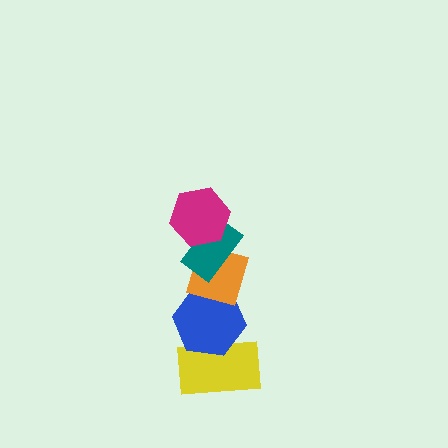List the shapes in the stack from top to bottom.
From top to bottom: the magenta hexagon, the teal rectangle, the orange diamond, the blue hexagon, the yellow rectangle.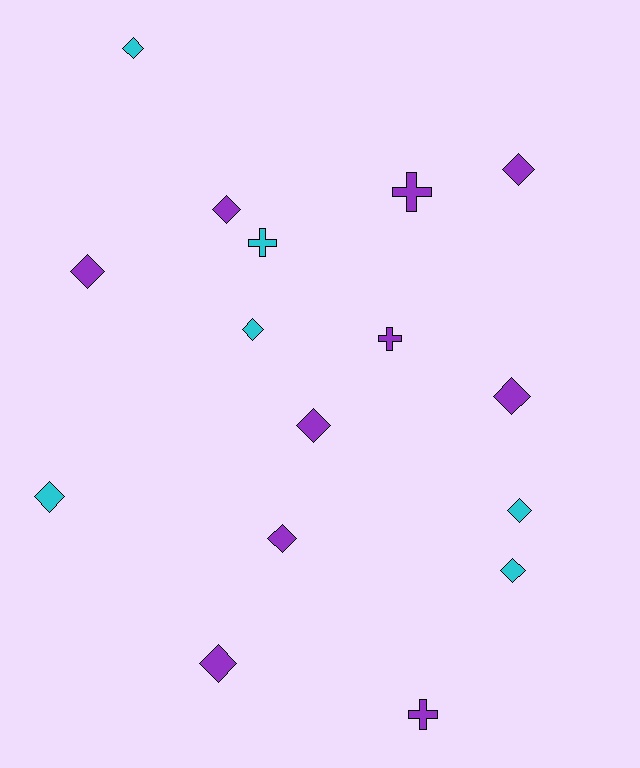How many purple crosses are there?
There are 3 purple crosses.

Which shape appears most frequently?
Diamond, with 12 objects.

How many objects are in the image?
There are 16 objects.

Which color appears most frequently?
Purple, with 10 objects.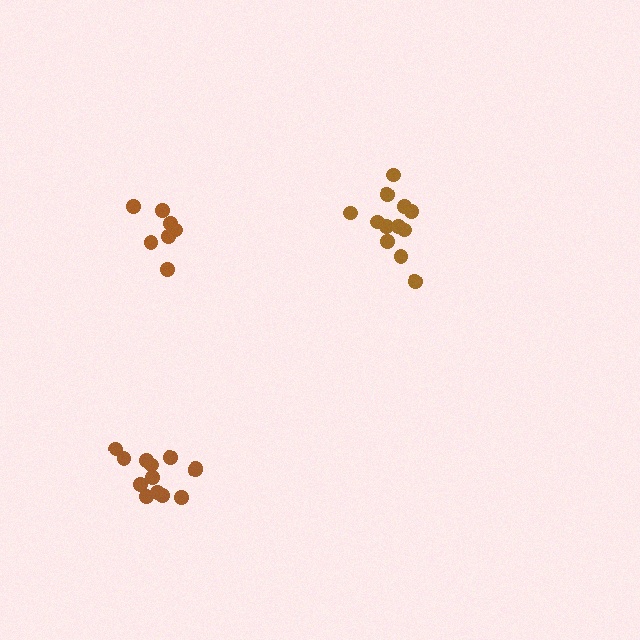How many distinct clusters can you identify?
There are 3 distinct clusters.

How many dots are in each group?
Group 1: 13 dots, Group 2: 12 dots, Group 3: 7 dots (32 total).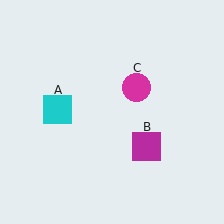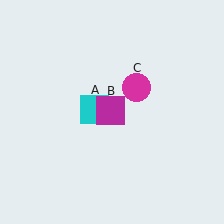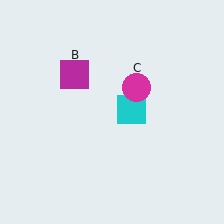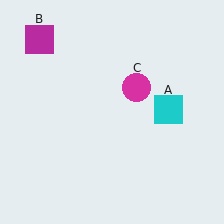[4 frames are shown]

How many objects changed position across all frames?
2 objects changed position: cyan square (object A), magenta square (object B).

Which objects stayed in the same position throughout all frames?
Magenta circle (object C) remained stationary.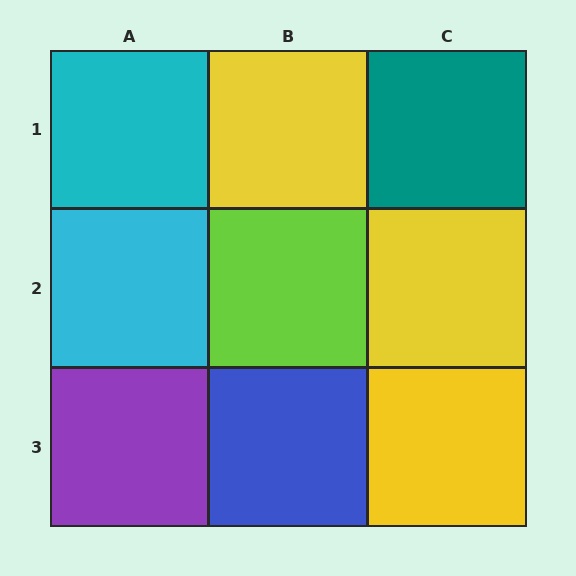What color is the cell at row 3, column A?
Purple.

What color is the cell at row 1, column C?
Teal.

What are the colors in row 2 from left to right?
Cyan, lime, yellow.